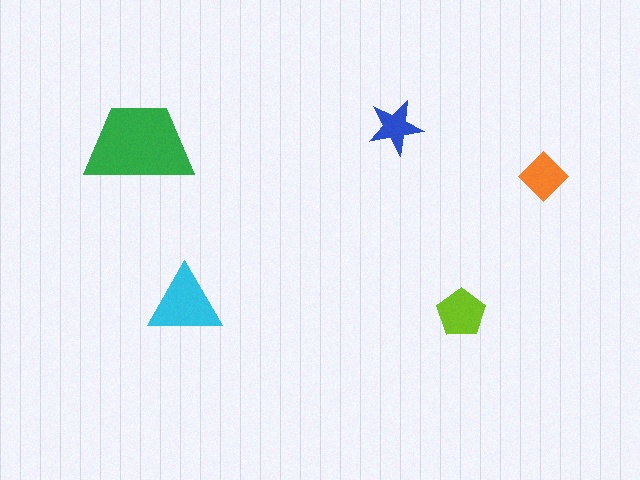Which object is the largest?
The green trapezoid.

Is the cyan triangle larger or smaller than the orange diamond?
Larger.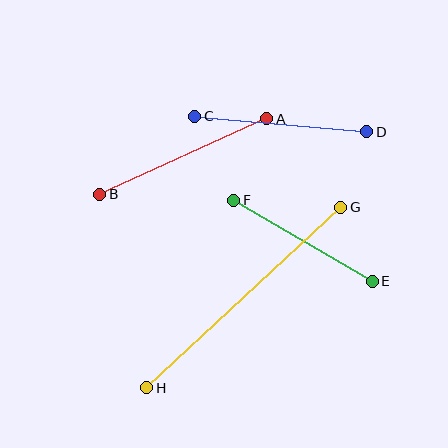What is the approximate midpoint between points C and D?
The midpoint is at approximately (281, 124) pixels.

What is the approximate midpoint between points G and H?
The midpoint is at approximately (244, 298) pixels.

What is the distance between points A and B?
The distance is approximately 183 pixels.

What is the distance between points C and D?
The distance is approximately 172 pixels.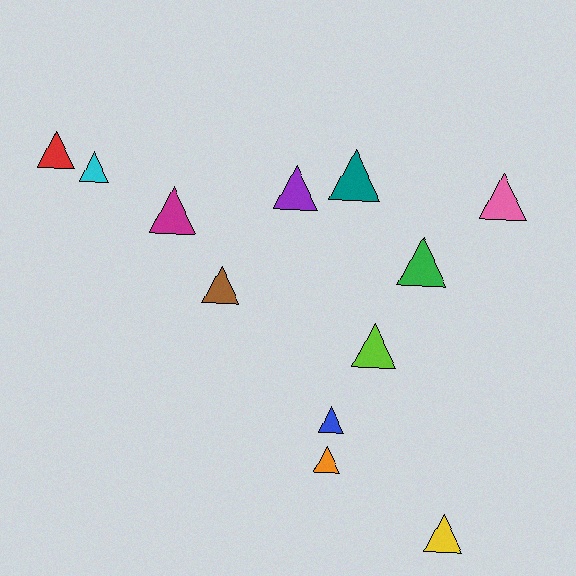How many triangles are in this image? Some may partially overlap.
There are 12 triangles.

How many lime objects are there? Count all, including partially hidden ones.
There is 1 lime object.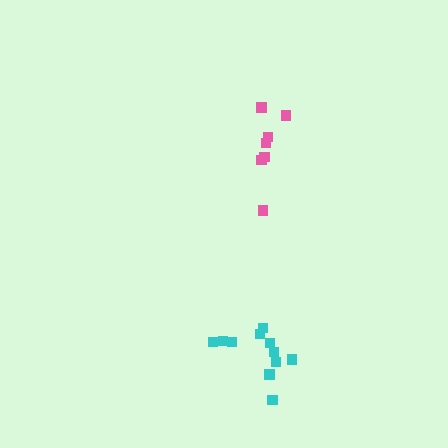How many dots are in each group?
Group 1: 7 dots, Group 2: 11 dots (18 total).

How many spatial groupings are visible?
There are 2 spatial groupings.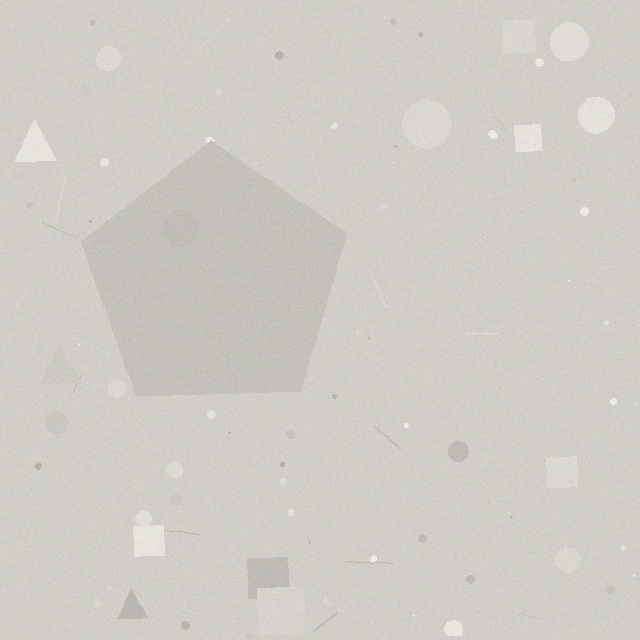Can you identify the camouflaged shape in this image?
The camouflaged shape is a pentagon.